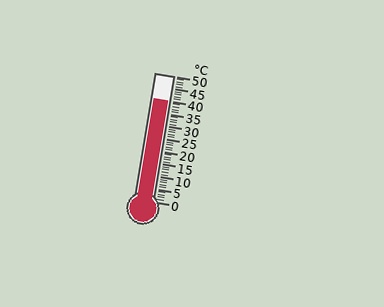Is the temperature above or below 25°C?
The temperature is above 25°C.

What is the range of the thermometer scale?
The thermometer scale ranges from 0°C to 50°C.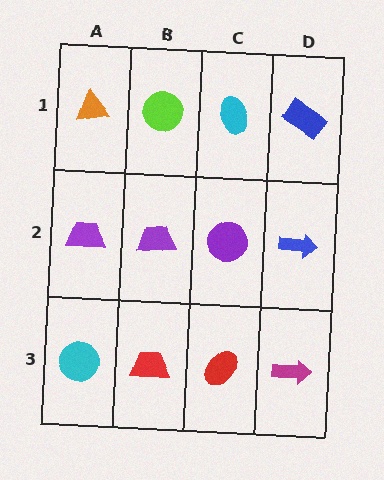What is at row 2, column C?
A purple circle.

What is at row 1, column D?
A blue rectangle.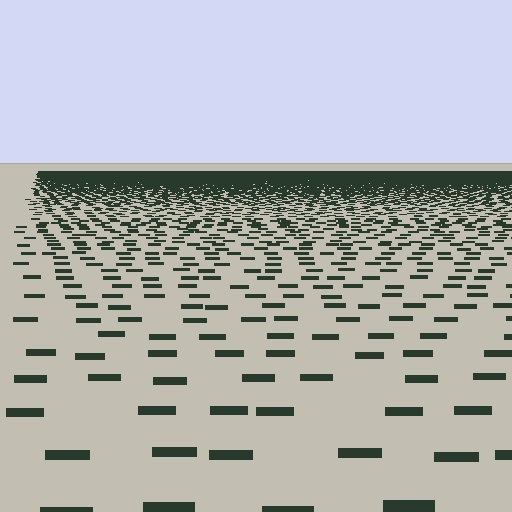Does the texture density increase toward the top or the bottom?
Density increases toward the top.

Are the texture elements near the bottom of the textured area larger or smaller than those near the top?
Larger. Near the bottom, elements are closer to the viewer and appear at a bigger on-screen size.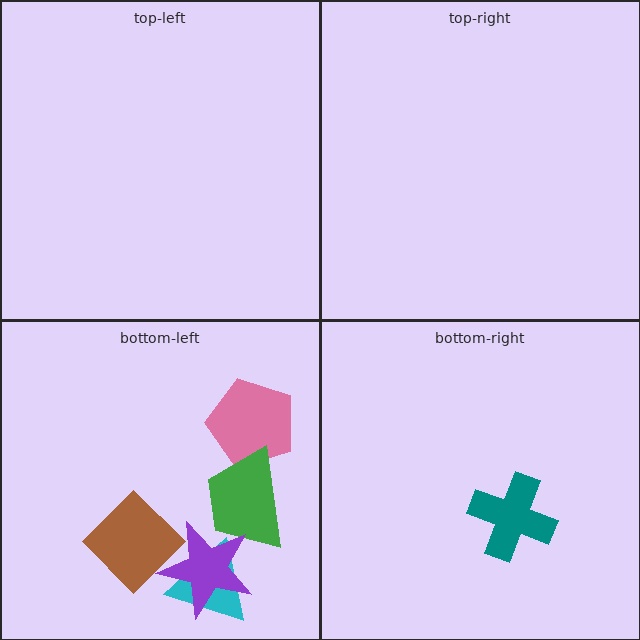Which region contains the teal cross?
The bottom-right region.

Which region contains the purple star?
The bottom-left region.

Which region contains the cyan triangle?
The bottom-left region.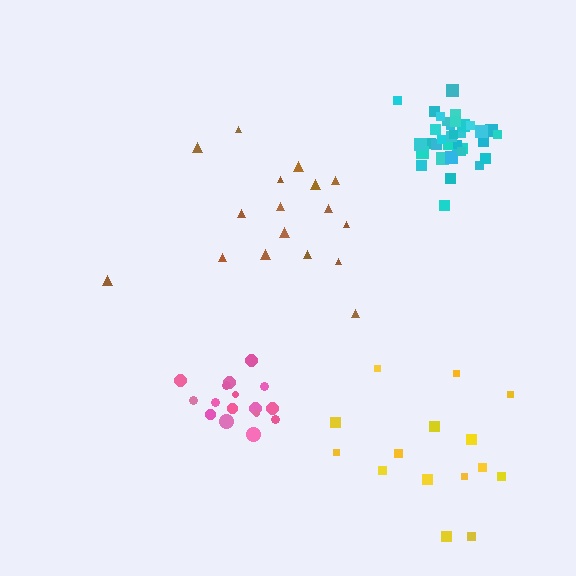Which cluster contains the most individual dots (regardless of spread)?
Cyan (35).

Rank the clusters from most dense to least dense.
cyan, pink, brown, yellow.